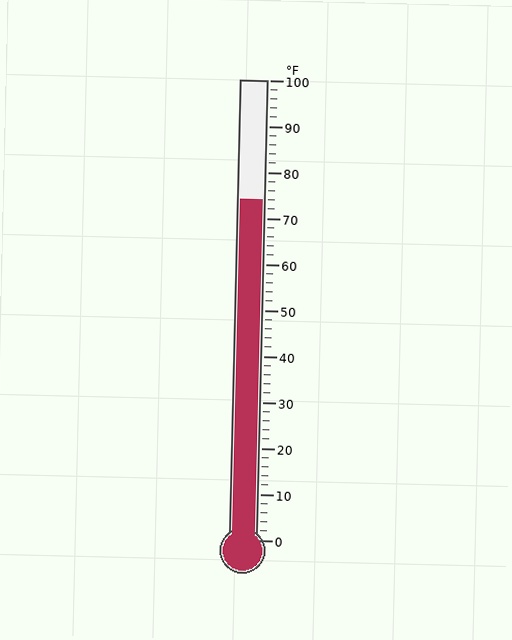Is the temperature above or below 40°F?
The temperature is above 40°F.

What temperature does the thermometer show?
The thermometer shows approximately 74°F.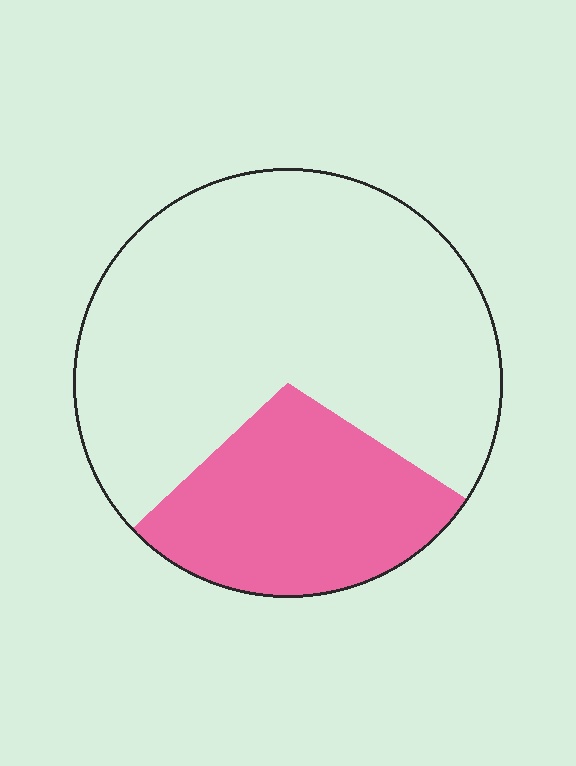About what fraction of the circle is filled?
About one quarter (1/4).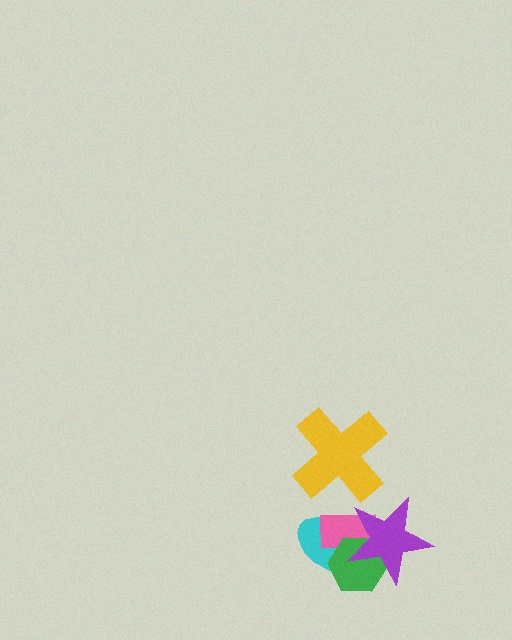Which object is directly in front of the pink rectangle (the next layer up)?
The green hexagon is directly in front of the pink rectangle.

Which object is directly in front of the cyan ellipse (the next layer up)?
The pink rectangle is directly in front of the cyan ellipse.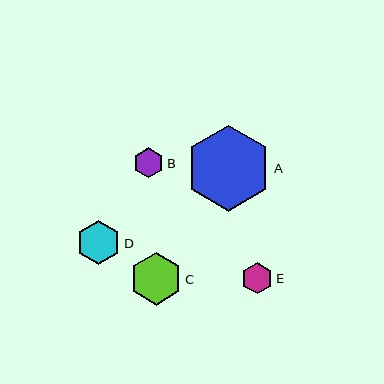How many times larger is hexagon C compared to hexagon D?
Hexagon C is approximately 1.2 times the size of hexagon D.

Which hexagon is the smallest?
Hexagon B is the smallest with a size of approximately 30 pixels.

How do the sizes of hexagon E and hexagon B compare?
Hexagon E and hexagon B are approximately the same size.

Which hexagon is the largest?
Hexagon A is the largest with a size of approximately 86 pixels.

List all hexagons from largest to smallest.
From largest to smallest: A, C, D, E, B.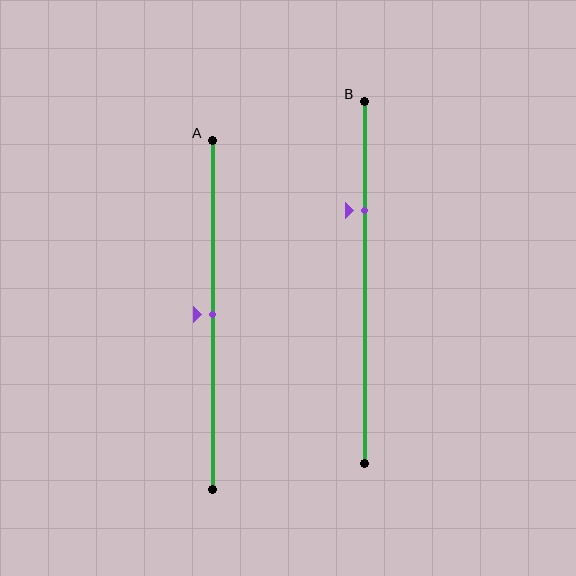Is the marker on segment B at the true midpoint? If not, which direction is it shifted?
No, the marker on segment B is shifted upward by about 20% of the segment length.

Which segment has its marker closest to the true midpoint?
Segment A has its marker closest to the true midpoint.